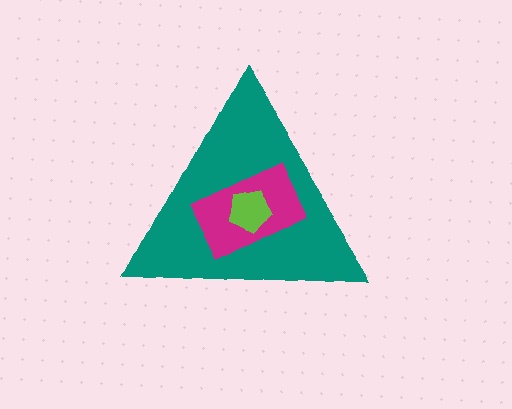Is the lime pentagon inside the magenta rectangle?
Yes.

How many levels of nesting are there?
3.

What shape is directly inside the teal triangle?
The magenta rectangle.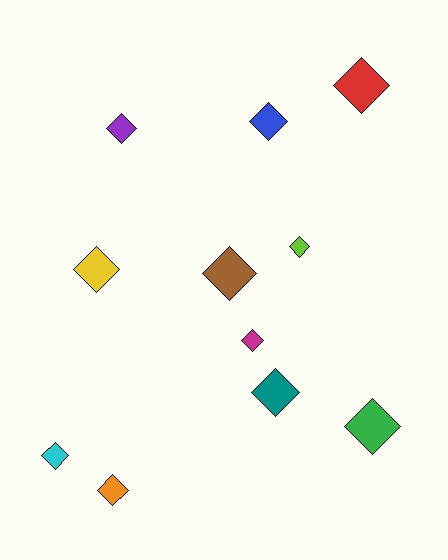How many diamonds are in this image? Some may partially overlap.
There are 11 diamonds.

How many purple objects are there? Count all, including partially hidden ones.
There is 1 purple object.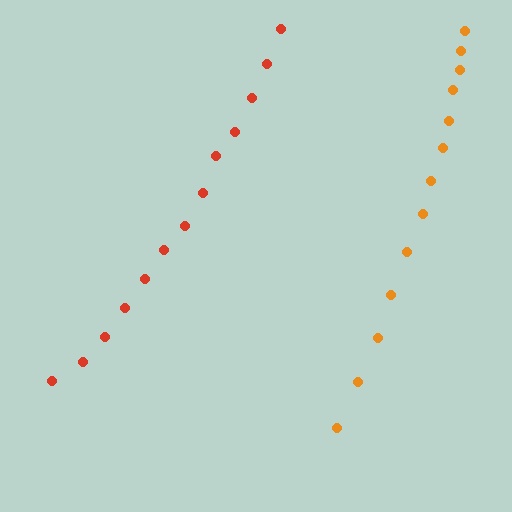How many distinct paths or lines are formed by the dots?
There are 2 distinct paths.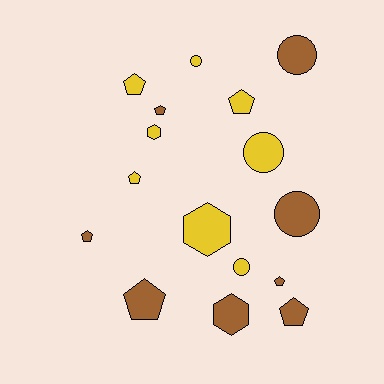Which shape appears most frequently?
Pentagon, with 8 objects.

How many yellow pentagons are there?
There are 3 yellow pentagons.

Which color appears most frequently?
Brown, with 8 objects.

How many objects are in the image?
There are 16 objects.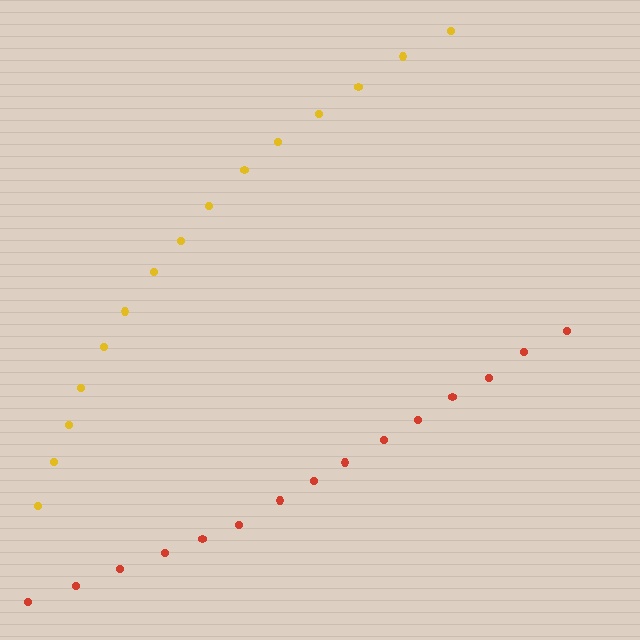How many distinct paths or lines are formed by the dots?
There are 2 distinct paths.